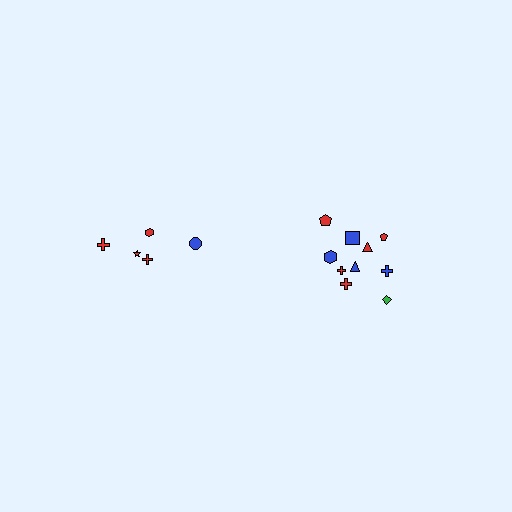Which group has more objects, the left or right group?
The right group.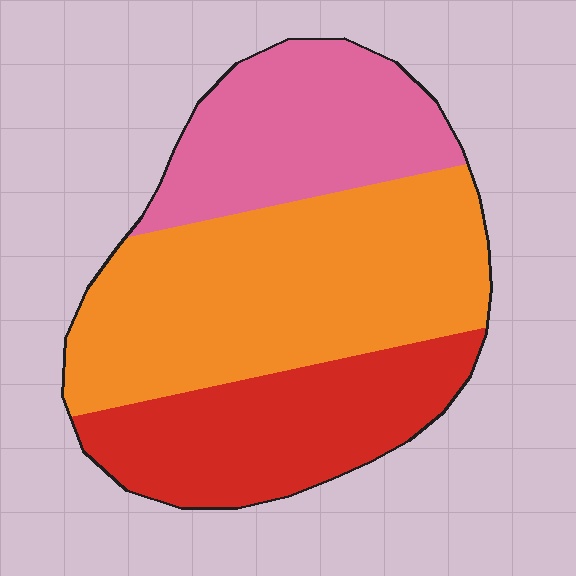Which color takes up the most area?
Orange, at roughly 45%.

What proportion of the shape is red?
Red takes up about one quarter (1/4) of the shape.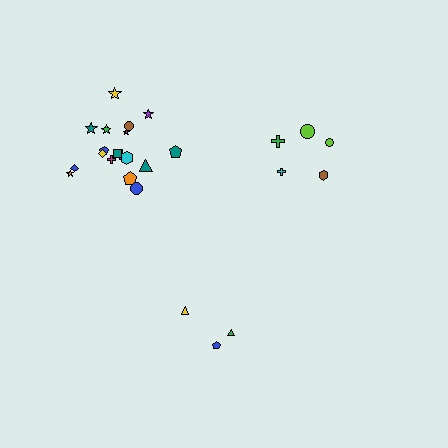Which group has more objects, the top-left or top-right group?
The top-left group.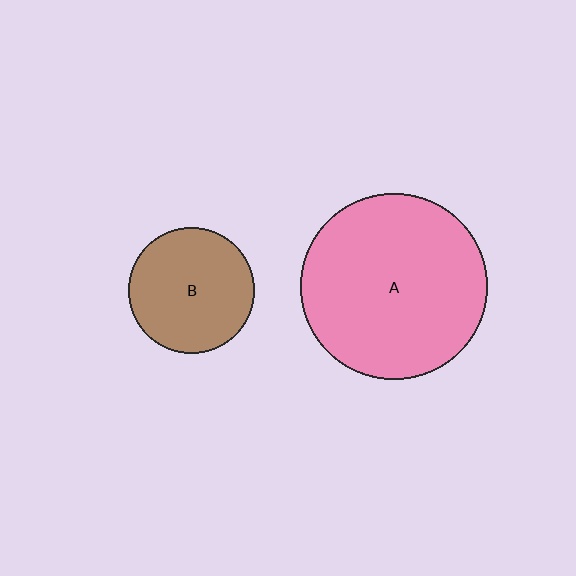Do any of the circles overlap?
No, none of the circles overlap.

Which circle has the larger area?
Circle A (pink).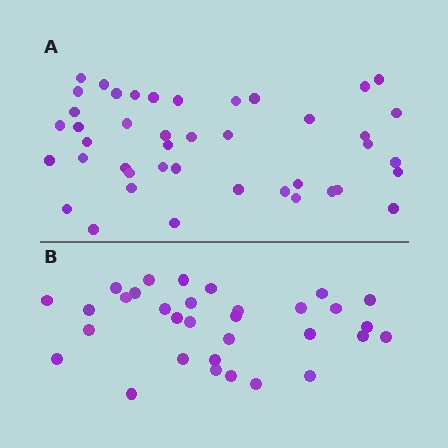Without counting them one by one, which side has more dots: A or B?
Region A (the top region) has more dots.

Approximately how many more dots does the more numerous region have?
Region A has roughly 12 or so more dots than region B.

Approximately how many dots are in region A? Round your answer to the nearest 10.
About 40 dots. (The exact count is 43, which rounds to 40.)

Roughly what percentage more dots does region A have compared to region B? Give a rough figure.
About 35% more.